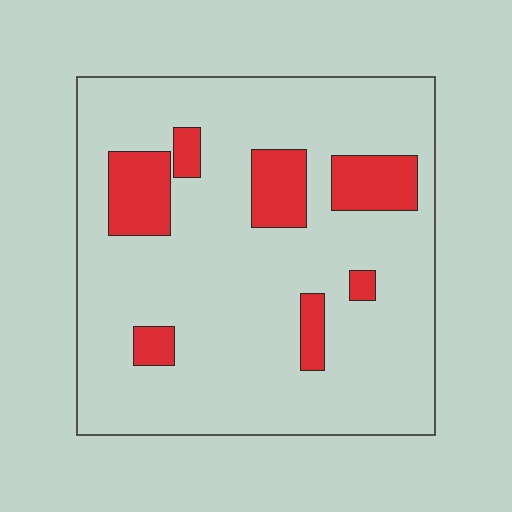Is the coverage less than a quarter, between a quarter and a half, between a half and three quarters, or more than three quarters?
Less than a quarter.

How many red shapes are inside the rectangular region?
7.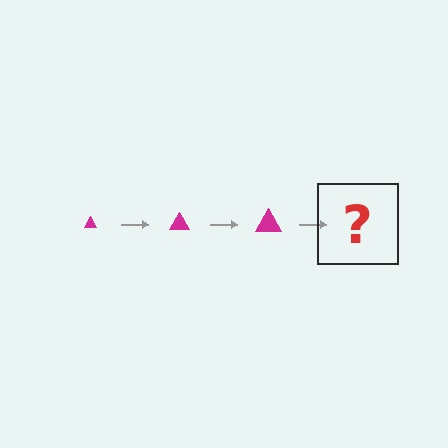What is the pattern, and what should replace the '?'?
The pattern is that the triangle gets progressively larger each step. The '?' should be a magenta triangle, larger than the previous one.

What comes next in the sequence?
The next element should be a magenta triangle, larger than the previous one.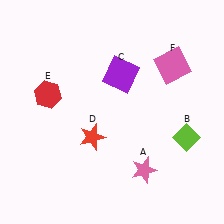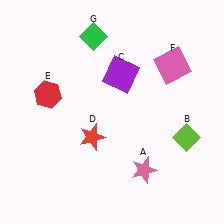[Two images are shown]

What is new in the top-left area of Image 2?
A green diamond (G) was added in the top-left area of Image 2.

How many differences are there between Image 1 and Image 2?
There is 1 difference between the two images.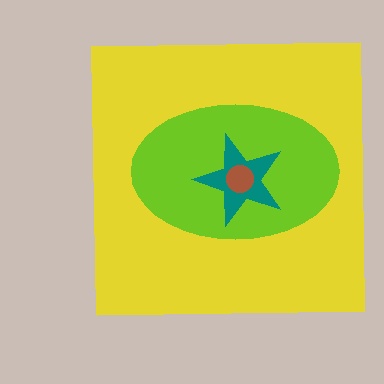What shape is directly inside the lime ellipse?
The teal star.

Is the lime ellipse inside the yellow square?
Yes.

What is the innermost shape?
The brown circle.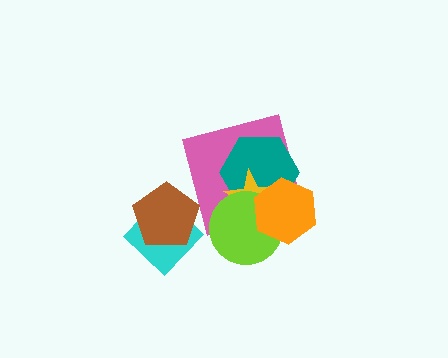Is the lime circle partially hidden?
Yes, it is partially covered by another shape.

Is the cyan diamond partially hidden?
Yes, it is partially covered by another shape.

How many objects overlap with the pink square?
4 objects overlap with the pink square.